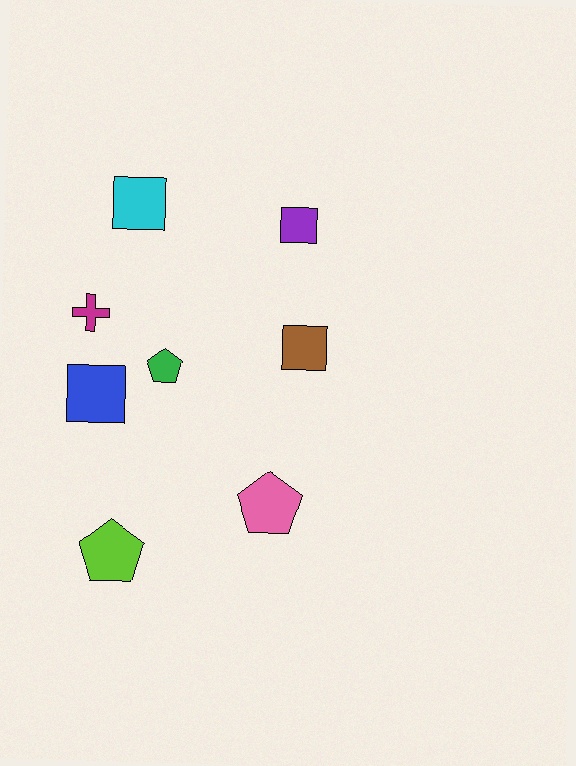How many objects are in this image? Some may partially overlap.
There are 8 objects.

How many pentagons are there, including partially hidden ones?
There are 3 pentagons.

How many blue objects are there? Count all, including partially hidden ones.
There is 1 blue object.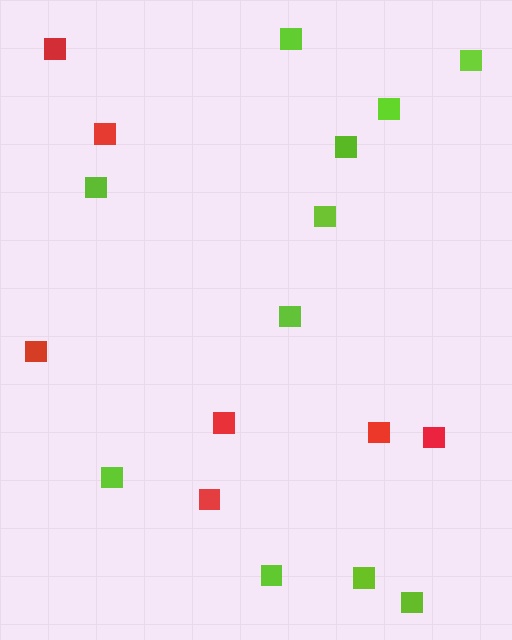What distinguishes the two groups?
There are 2 groups: one group of lime squares (11) and one group of red squares (7).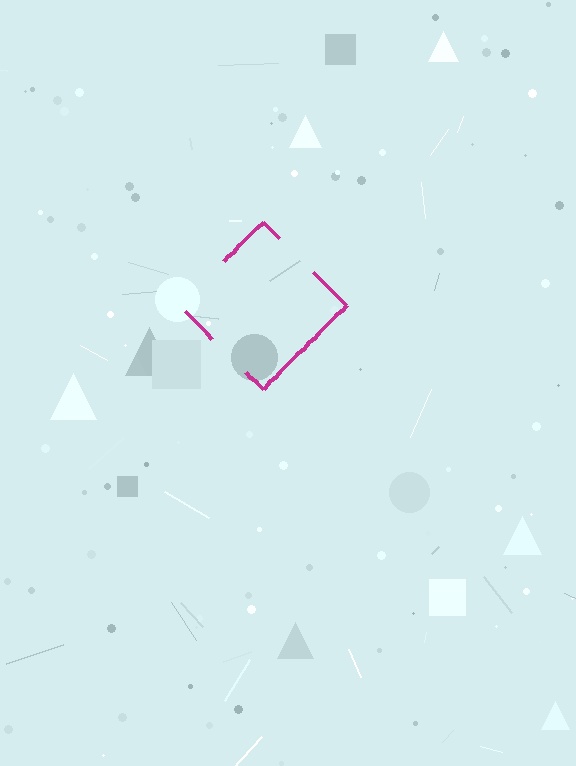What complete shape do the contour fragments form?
The contour fragments form a diamond.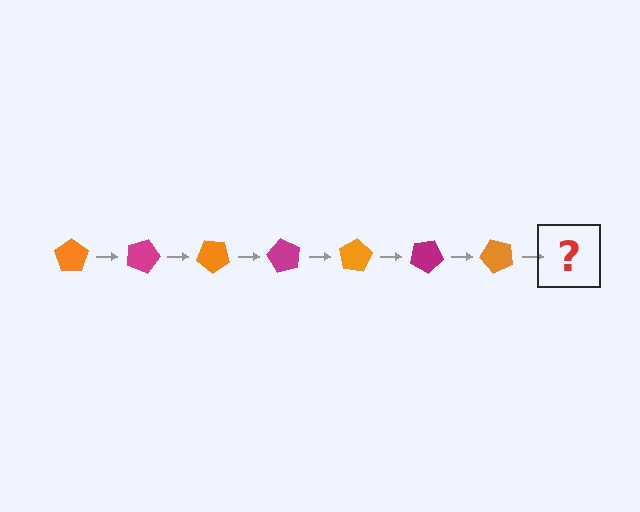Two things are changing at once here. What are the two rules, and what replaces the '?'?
The two rules are that it rotates 20 degrees each step and the color cycles through orange and magenta. The '?' should be a magenta pentagon, rotated 140 degrees from the start.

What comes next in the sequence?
The next element should be a magenta pentagon, rotated 140 degrees from the start.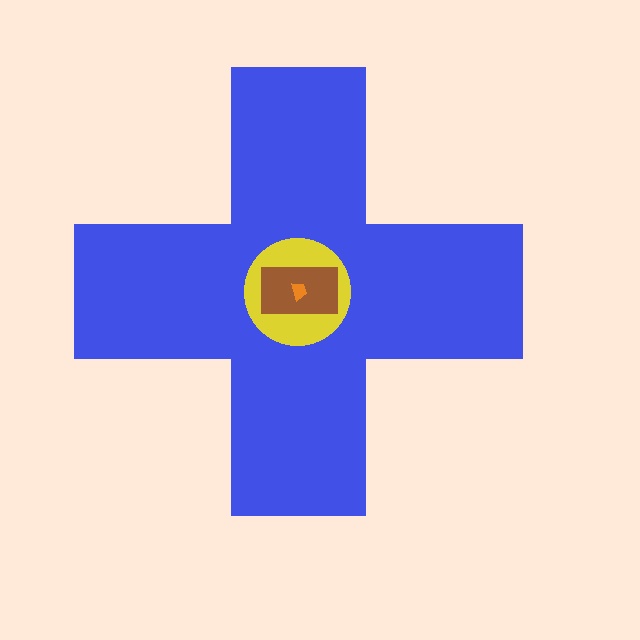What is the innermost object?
The orange trapezoid.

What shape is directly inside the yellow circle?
The brown rectangle.